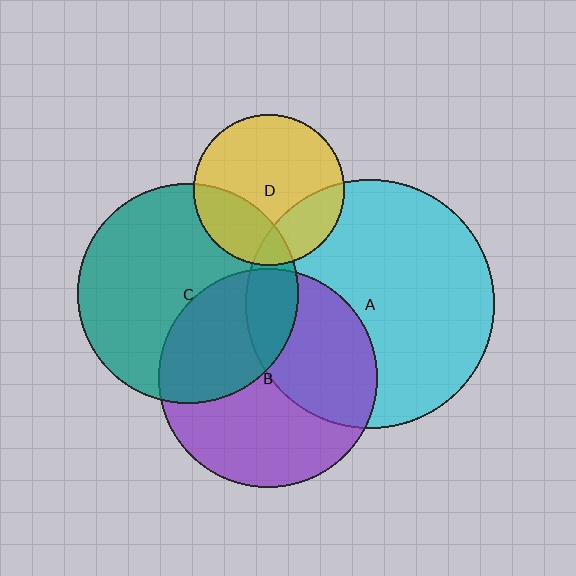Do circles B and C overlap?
Yes.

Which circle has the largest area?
Circle A (cyan).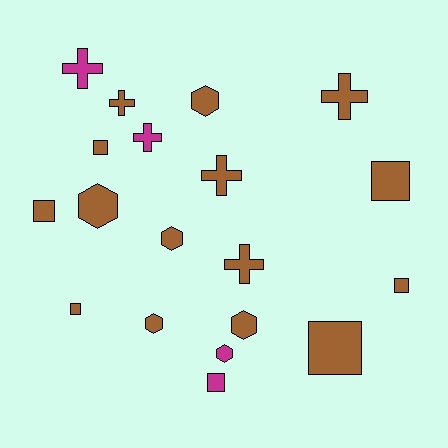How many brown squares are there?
There are 6 brown squares.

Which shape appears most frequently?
Square, with 7 objects.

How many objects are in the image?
There are 19 objects.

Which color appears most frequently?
Brown, with 15 objects.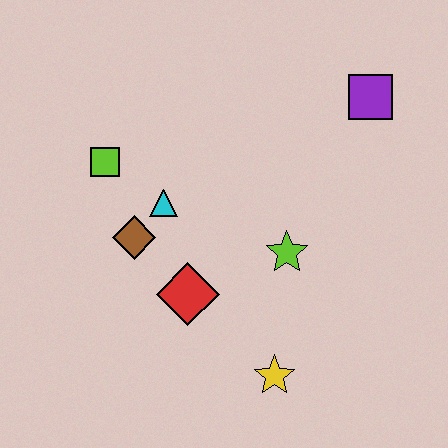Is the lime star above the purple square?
No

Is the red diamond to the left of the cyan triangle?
No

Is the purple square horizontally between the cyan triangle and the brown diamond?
No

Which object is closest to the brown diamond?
The cyan triangle is closest to the brown diamond.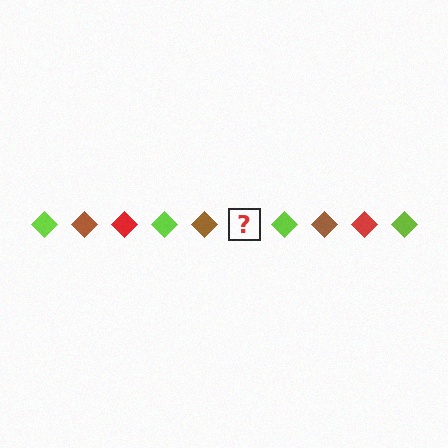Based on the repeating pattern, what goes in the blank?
The blank should be a red diamond.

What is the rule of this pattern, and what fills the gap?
The rule is that the pattern cycles through lime, brown, red diamonds. The gap should be filled with a red diamond.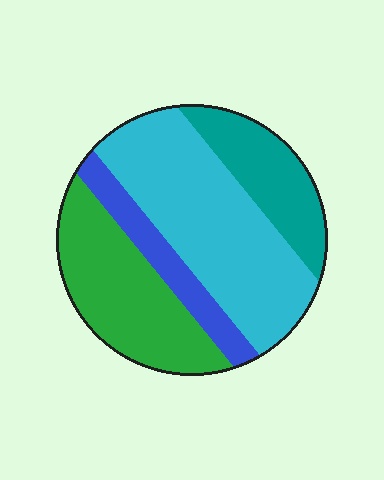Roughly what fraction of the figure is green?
Green takes up about one quarter (1/4) of the figure.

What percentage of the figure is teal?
Teal covers 18% of the figure.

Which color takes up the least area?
Blue, at roughly 10%.